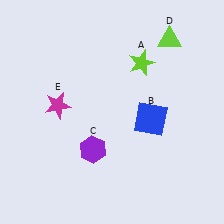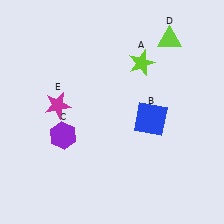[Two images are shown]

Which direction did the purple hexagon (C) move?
The purple hexagon (C) moved left.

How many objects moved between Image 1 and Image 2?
1 object moved between the two images.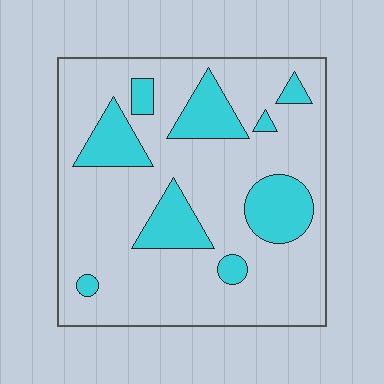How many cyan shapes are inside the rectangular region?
9.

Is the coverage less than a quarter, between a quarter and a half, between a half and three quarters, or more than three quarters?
Less than a quarter.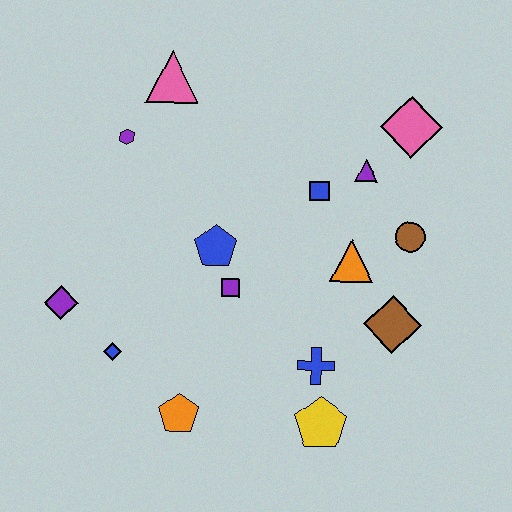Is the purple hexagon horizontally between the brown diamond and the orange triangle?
No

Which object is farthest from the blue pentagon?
The pink diamond is farthest from the blue pentagon.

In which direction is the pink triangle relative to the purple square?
The pink triangle is above the purple square.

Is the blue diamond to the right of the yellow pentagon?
No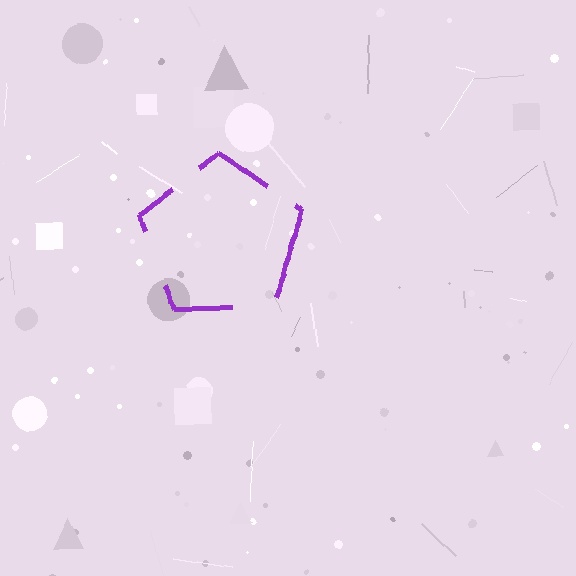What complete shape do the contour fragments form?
The contour fragments form a pentagon.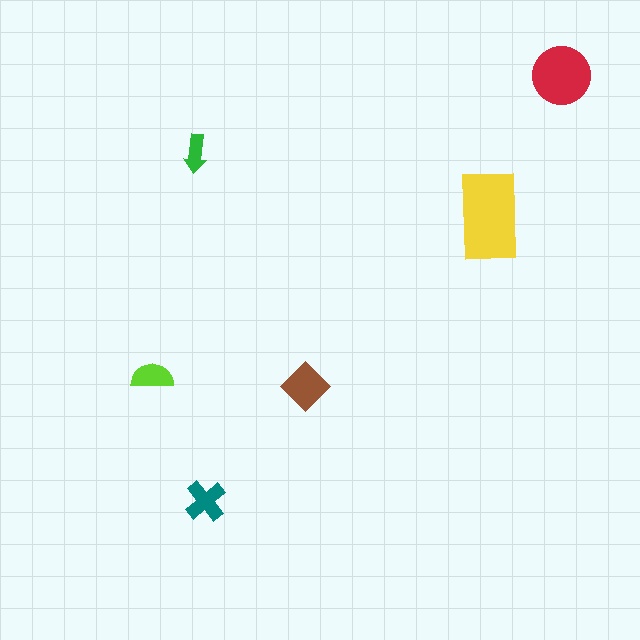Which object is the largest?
The yellow rectangle.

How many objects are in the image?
There are 6 objects in the image.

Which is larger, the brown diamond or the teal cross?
The brown diamond.